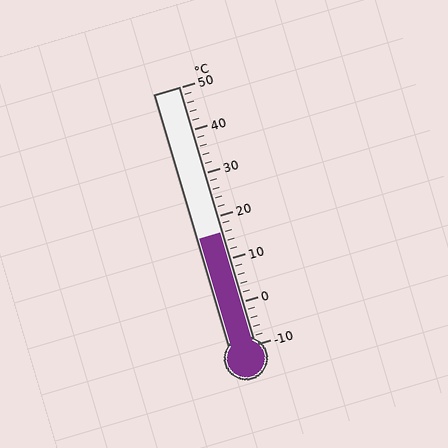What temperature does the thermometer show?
The thermometer shows approximately 16°C.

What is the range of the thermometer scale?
The thermometer scale ranges from -10°C to 50°C.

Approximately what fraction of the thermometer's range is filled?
The thermometer is filled to approximately 45% of its range.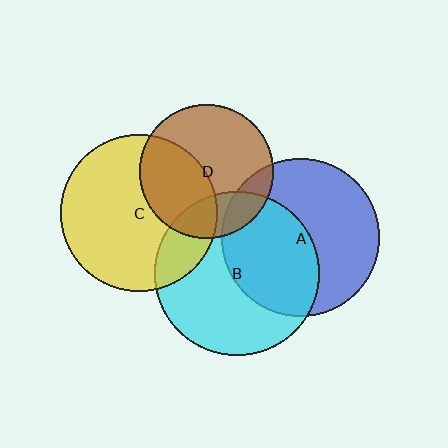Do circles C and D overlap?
Yes.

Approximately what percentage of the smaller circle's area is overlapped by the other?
Approximately 40%.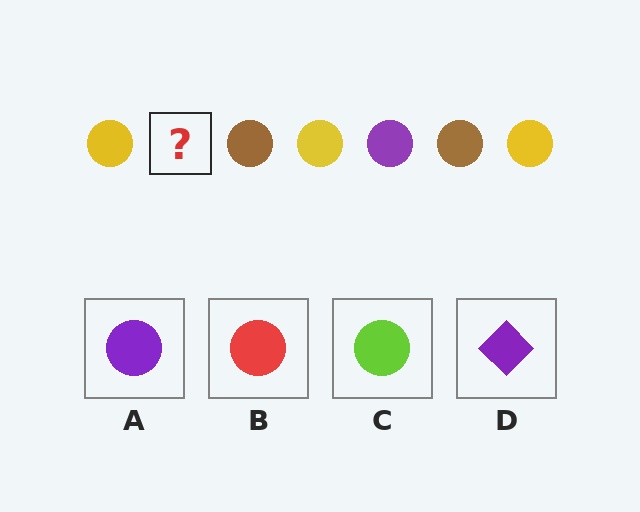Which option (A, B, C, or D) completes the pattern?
A.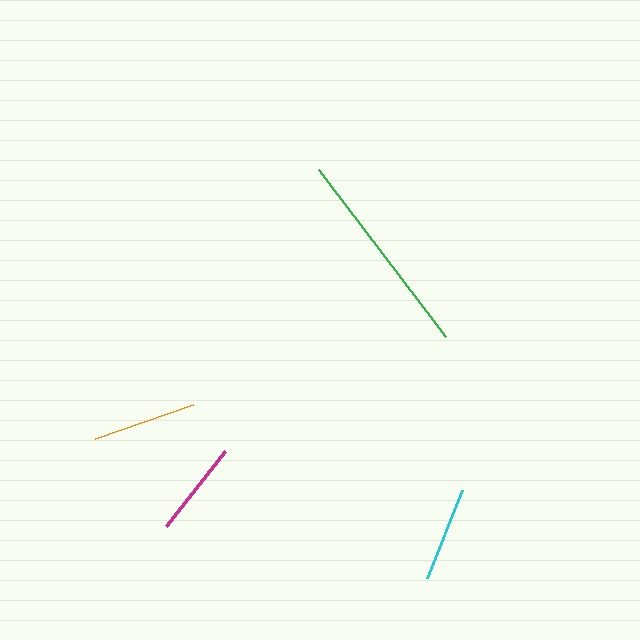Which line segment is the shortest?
The cyan line is the shortest at approximately 94 pixels.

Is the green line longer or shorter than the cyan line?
The green line is longer than the cyan line.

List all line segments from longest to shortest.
From longest to shortest: green, orange, magenta, cyan.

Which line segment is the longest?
The green line is the longest at approximately 209 pixels.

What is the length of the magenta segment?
The magenta segment is approximately 95 pixels long.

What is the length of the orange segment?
The orange segment is approximately 104 pixels long.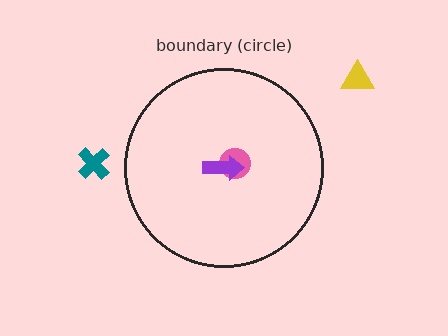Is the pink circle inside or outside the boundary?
Inside.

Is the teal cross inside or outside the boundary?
Outside.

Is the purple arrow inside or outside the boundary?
Inside.